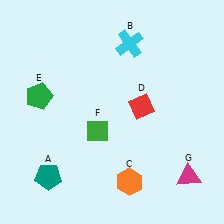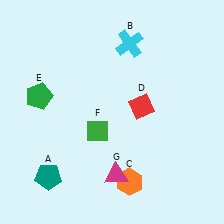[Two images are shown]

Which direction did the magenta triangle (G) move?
The magenta triangle (G) moved left.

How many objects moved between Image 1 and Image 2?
1 object moved between the two images.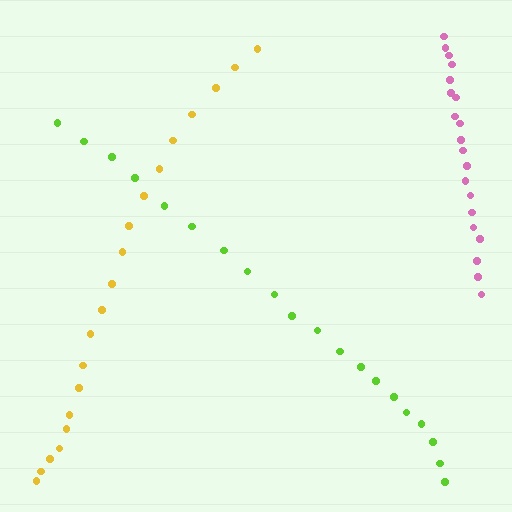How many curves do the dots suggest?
There are 3 distinct paths.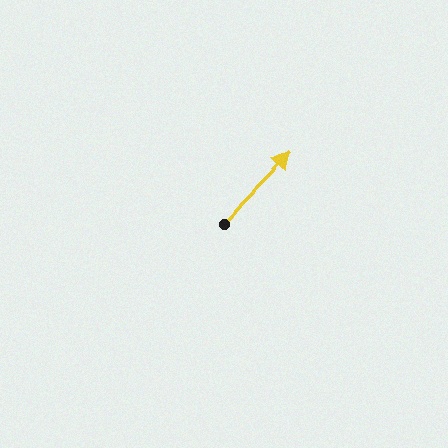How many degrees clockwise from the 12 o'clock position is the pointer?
Approximately 44 degrees.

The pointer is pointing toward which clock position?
Roughly 1 o'clock.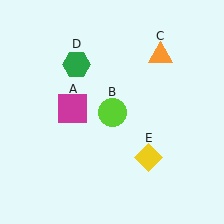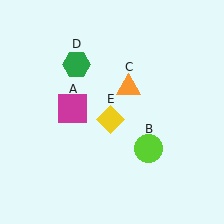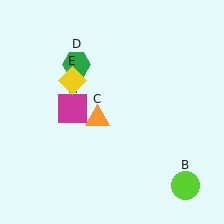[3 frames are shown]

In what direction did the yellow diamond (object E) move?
The yellow diamond (object E) moved up and to the left.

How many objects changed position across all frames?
3 objects changed position: lime circle (object B), orange triangle (object C), yellow diamond (object E).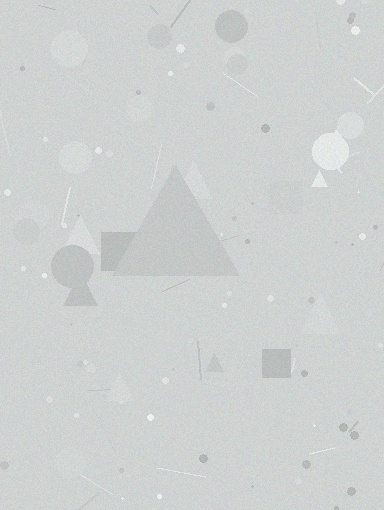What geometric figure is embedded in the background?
A triangle is embedded in the background.